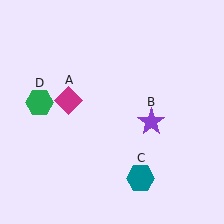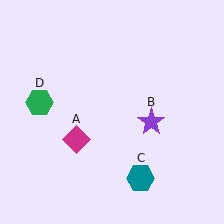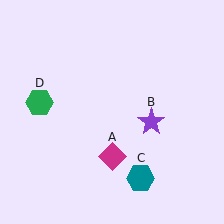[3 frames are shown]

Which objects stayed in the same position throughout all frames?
Purple star (object B) and teal hexagon (object C) and green hexagon (object D) remained stationary.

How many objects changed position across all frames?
1 object changed position: magenta diamond (object A).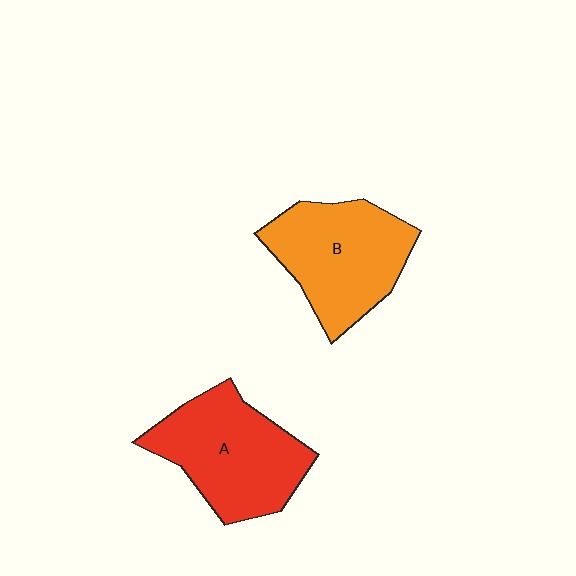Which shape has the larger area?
Shape A (red).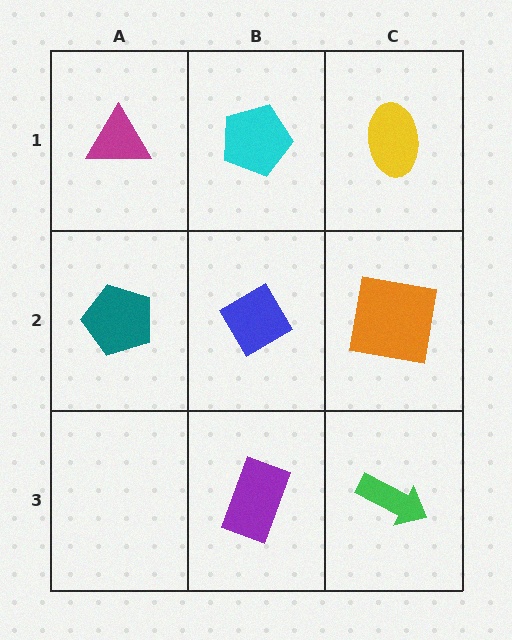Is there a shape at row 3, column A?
No, that cell is empty.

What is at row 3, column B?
A purple rectangle.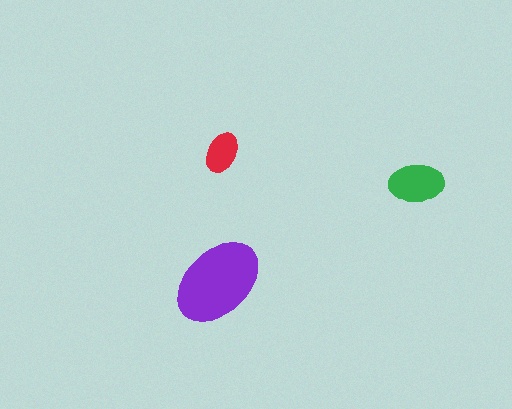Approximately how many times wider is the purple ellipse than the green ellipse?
About 1.5 times wider.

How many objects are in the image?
There are 3 objects in the image.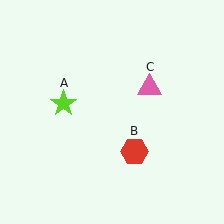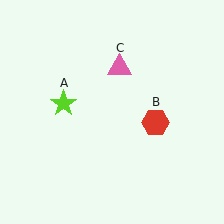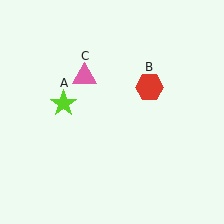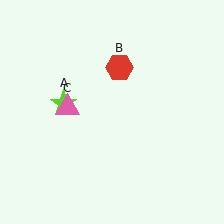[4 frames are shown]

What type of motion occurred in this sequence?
The red hexagon (object B), pink triangle (object C) rotated counterclockwise around the center of the scene.